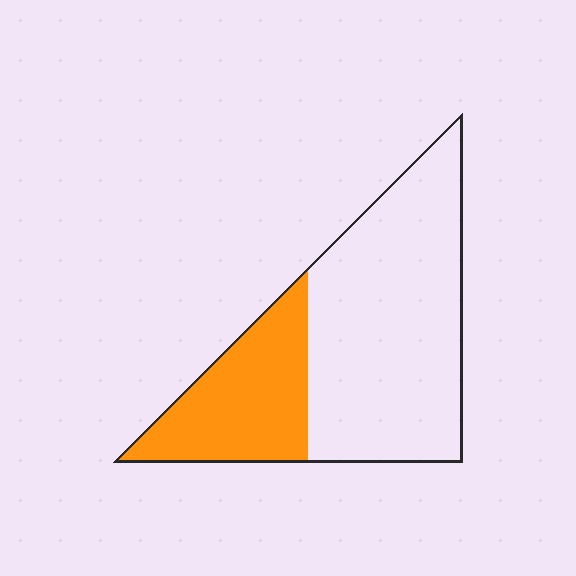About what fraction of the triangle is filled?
About one third (1/3).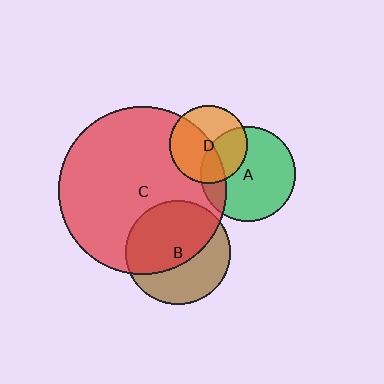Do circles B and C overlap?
Yes.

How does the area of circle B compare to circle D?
Approximately 1.8 times.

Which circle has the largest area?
Circle C (red).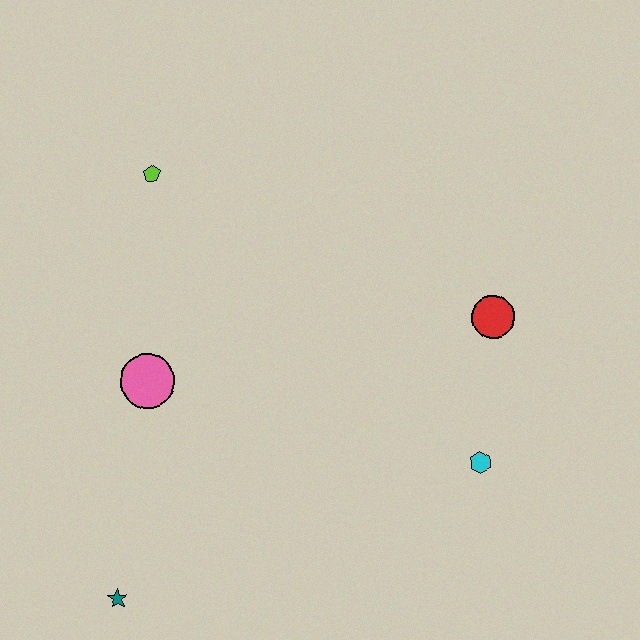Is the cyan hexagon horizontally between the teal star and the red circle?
Yes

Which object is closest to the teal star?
The pink circle is closest to the teal star.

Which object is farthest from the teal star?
The red circle is farthest from the teal star.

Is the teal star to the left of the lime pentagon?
Yes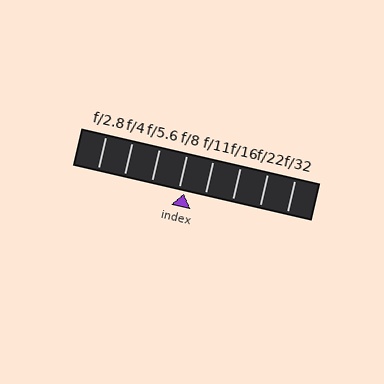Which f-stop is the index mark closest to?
The index mark is closest to f/8.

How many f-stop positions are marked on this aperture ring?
There are 8 f-stop positions marked.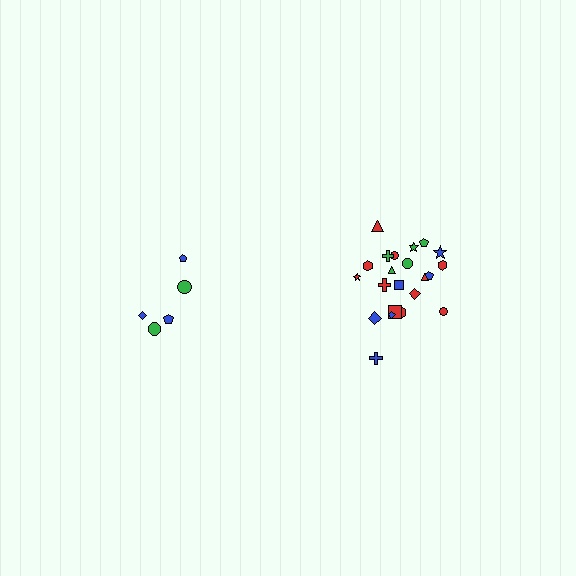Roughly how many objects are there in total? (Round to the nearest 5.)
Roughly 25 objects in total.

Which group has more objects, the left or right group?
The right group.